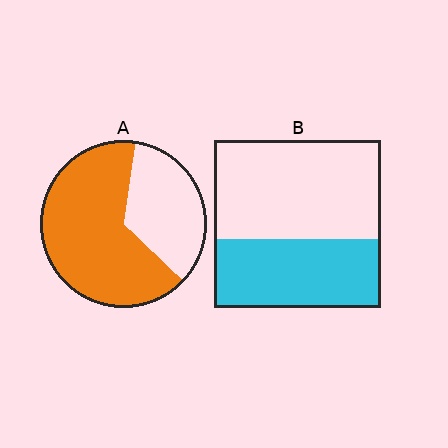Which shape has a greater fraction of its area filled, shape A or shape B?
Shape A.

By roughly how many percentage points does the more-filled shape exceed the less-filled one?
By roughly 25 percentage points (A over B).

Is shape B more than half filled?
No.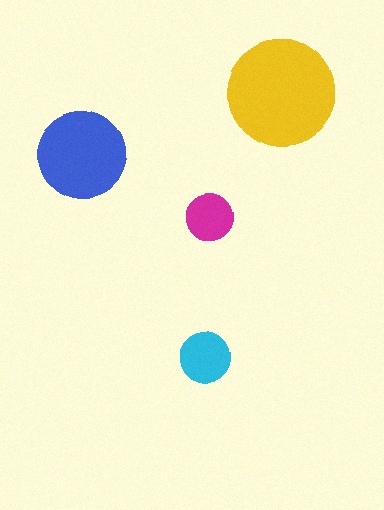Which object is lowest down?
The cyan circle is bottommost.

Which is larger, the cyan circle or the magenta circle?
The cyan one.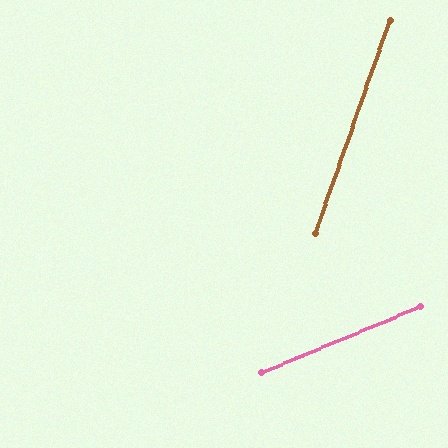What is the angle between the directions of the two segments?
Approximately 48 degrees.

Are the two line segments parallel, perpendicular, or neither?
Neither parallel nor perpendicular — they differ by about 48°.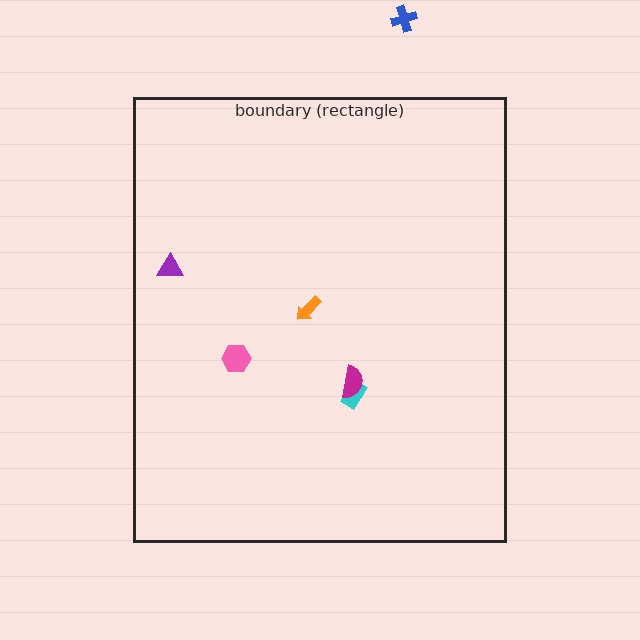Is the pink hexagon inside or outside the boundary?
Inside.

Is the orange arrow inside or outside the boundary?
Inside.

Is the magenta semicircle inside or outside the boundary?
Inside.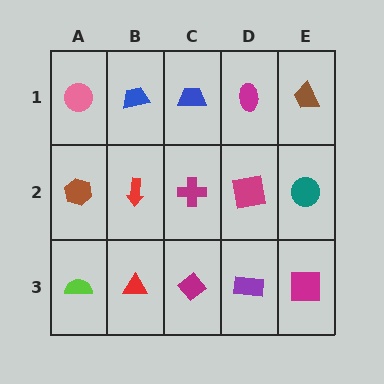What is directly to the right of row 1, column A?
A blue trapezoid.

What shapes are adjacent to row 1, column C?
A magenta cross (row 2, column C), a blue trapezoid (row 1, column B), a magenta ellipse (row 1, column D).